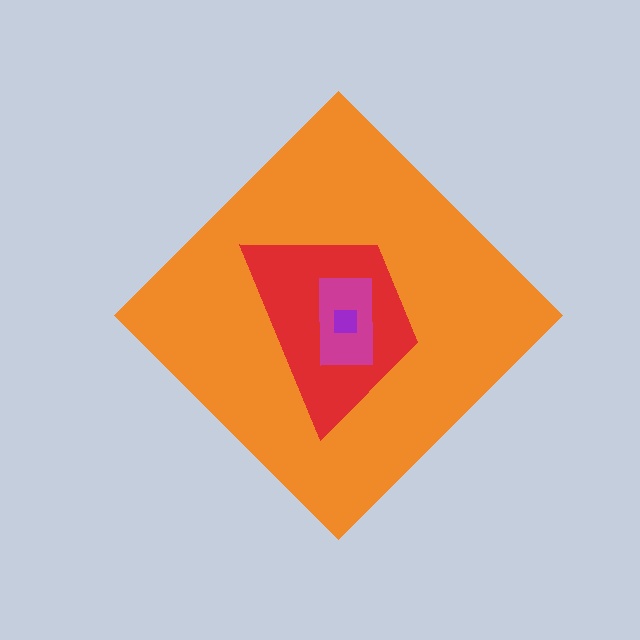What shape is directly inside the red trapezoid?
The magenta rectangle.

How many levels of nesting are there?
4.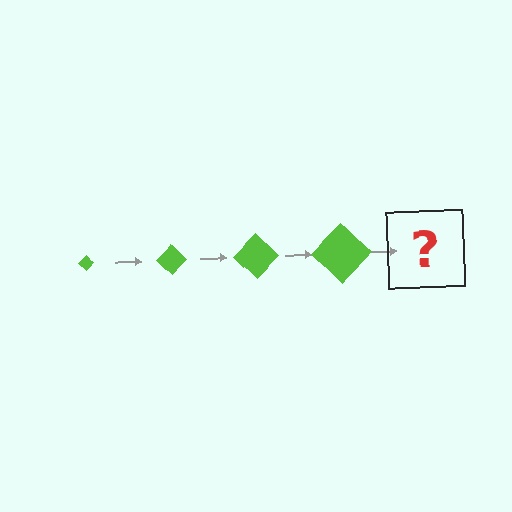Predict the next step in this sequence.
The next step is a lime diamond, larger than the previous one.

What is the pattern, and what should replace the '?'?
The pattern is that the diamond gets progressively larger each step. The '?' should be a lime diamond, larger than the previous one.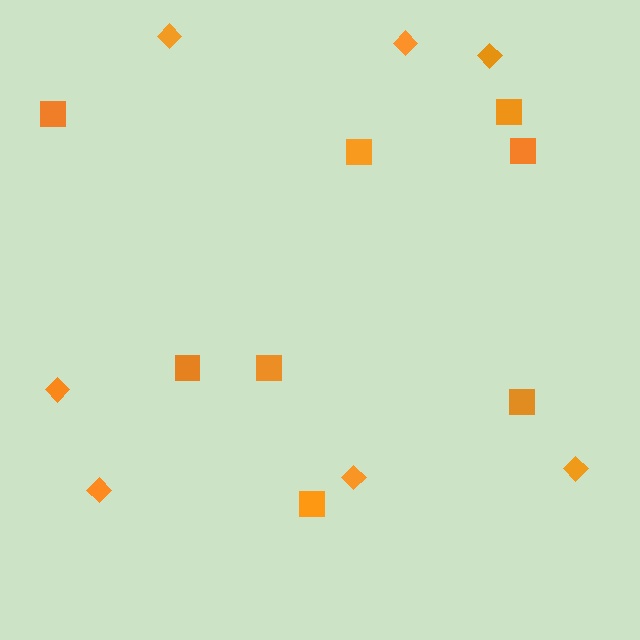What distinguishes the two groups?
There are 2 groups: one group of squares (8) and one group of diamonds (7).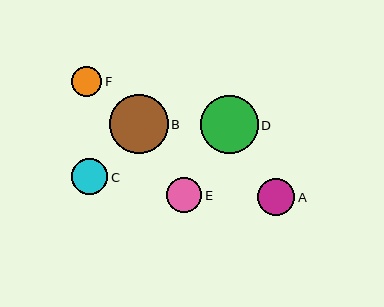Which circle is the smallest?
Circle F is the smallest with a size of approximately 31 pixels.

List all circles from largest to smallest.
From largest to smallest: B, D, A, C, E, F.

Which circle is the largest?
Circle B is the largest with a size of approximately 59 pixels.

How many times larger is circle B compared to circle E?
Circle B is approximately 1.7 times the size of circle E.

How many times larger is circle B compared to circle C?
Circle B is approximately 1.7 times the size of circle C.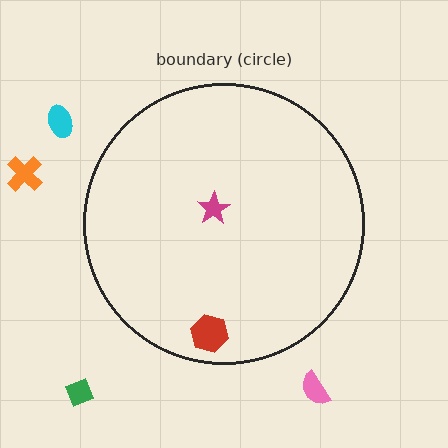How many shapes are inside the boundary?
2 inside, 4 outside.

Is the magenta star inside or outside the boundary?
Inside.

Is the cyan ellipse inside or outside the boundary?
Outside.